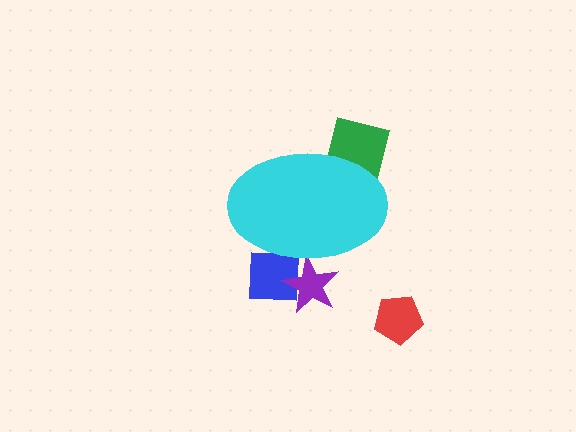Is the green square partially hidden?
Yes, the green square is partially hidden behind the cyan ellipse.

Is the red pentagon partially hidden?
No, the red pentagon is fully visible.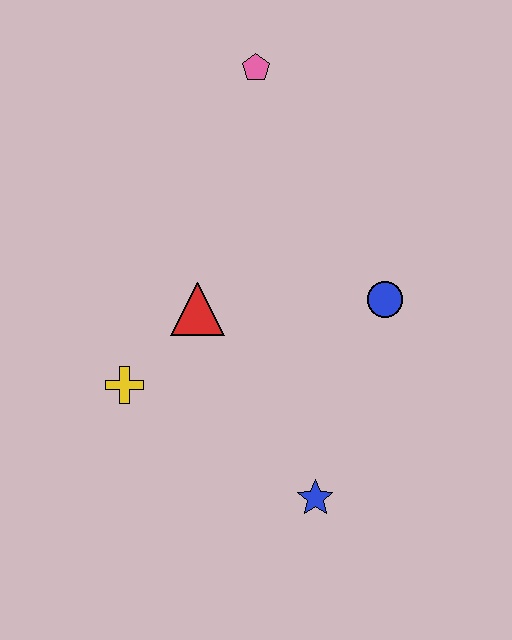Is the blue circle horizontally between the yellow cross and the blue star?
No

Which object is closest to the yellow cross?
The red triangle is closest to the yellow cross.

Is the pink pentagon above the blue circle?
Yes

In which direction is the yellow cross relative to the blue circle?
The yellow cross is to the left of the blue circle.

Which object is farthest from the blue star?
The pink pentagon is farthest from the blue star.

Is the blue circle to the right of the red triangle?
Yes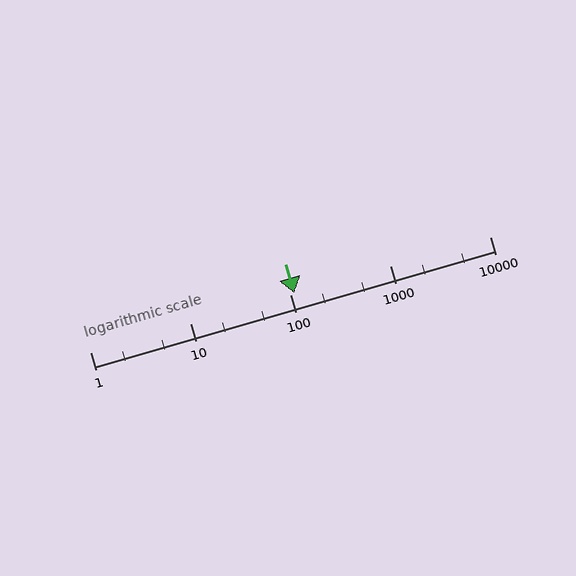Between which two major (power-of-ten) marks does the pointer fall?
The pointer is between 100 and 1000.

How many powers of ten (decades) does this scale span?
The scale spans 4 decades, from 1 to 10000.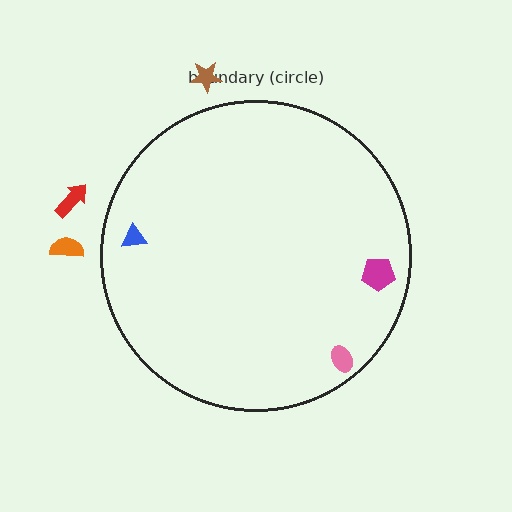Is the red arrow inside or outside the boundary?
Outside.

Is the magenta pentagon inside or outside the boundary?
Inside.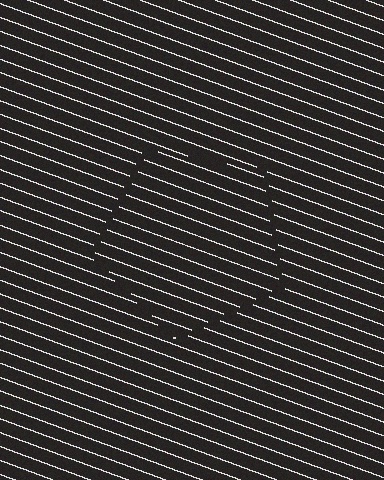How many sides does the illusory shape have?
5 sides — the line-ends trace a pentagon.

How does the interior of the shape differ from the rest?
The interior of the shape contains the same grating, shifted by half a period — the contour is defined by the phase discontinuity where line-ends from the inner and outer gratings abut.